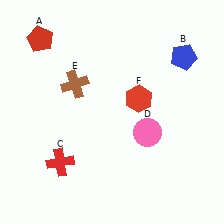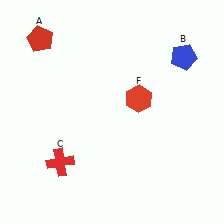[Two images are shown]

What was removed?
The brown cross (E), the pink circle (D) were removed in Image 2.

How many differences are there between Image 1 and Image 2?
There are 2 differences between the two images.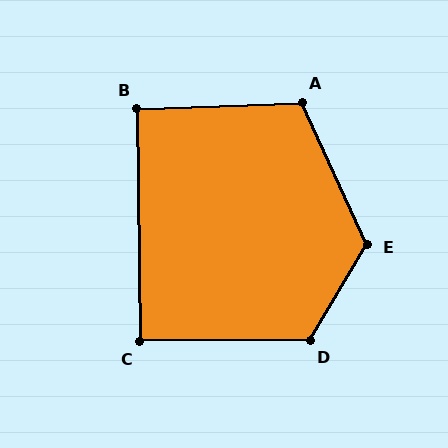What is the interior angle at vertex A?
Approximately 112 degrees (obtuse).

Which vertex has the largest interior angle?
E, at approximately 125 degrees.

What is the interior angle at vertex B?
Approximately 91 degrees (approximately right).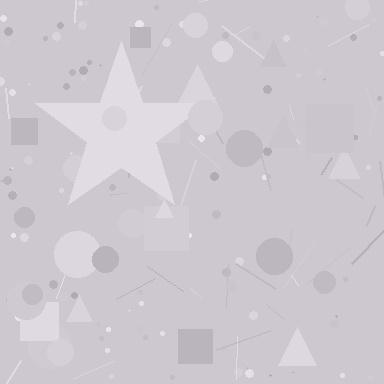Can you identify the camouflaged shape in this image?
The camouflaged shape is a star.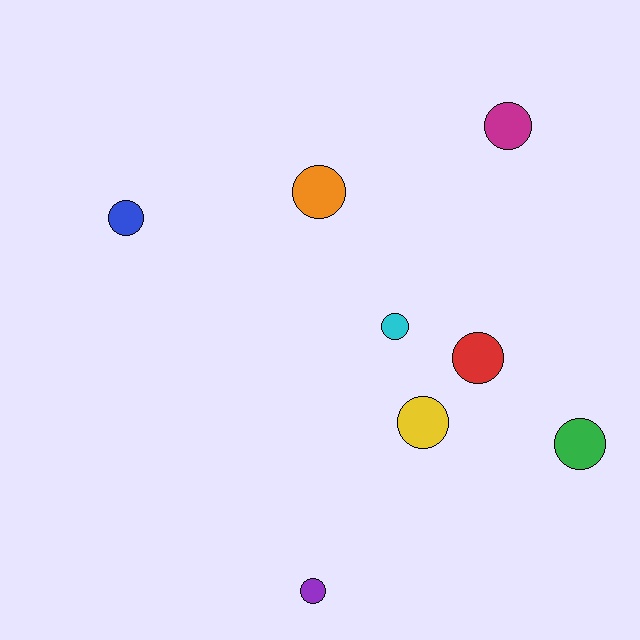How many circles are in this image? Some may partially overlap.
There are 8 circles.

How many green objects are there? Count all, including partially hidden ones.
There is 1 green object.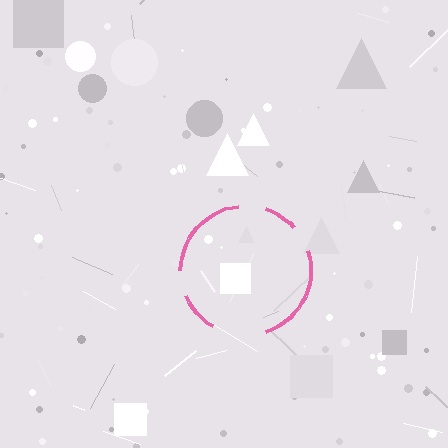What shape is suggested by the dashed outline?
The dashed outline suggests a circle.